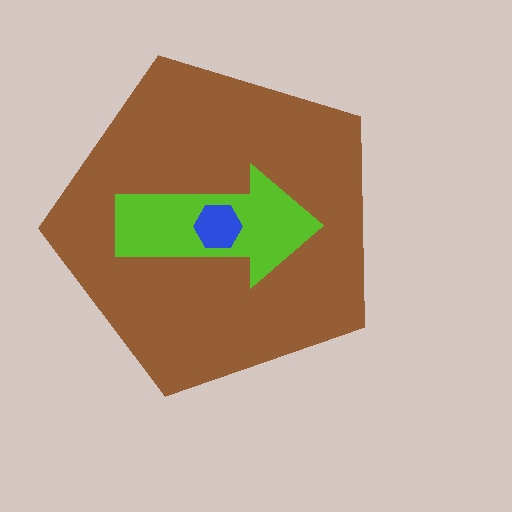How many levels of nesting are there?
3.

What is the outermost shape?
The brown pentagon.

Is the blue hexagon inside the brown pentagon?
Yes.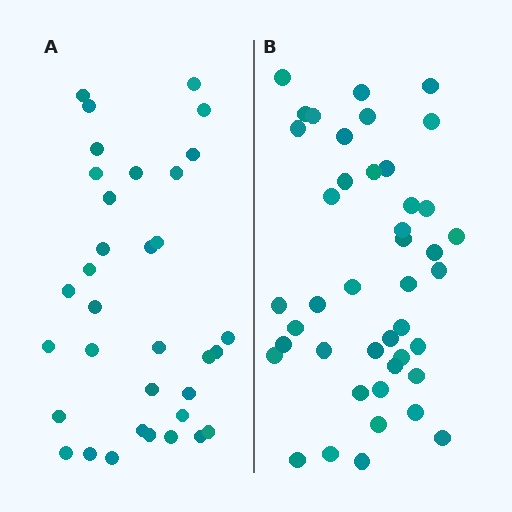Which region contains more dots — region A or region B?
Region B (the right region) has more dots.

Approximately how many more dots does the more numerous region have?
Region B has roughly 8 or so more dots than region A.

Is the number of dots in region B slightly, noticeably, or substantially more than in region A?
Region B has noticeably more, but not dramatically so. The ratio is roughly 1.3 to 1.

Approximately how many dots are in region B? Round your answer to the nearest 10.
About 40 dots. (The exact count is 43, which rounds to 40.)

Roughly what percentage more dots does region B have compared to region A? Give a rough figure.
About 25% more.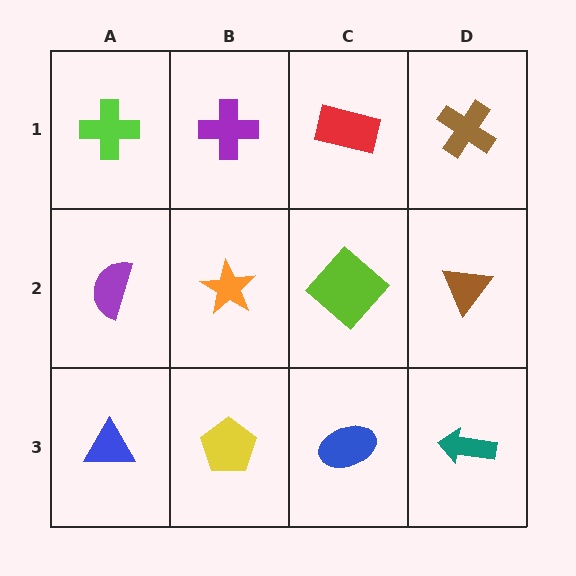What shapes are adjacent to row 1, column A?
A purple semicircle (row 2, column A), a purple cross (row 1, column B).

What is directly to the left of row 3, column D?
A blue ellipse.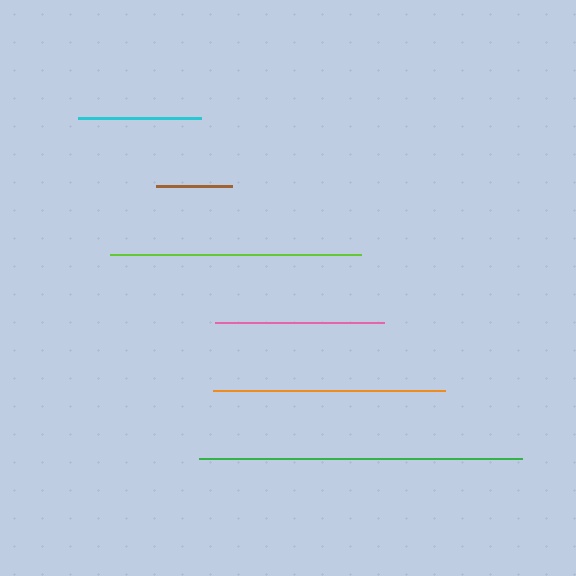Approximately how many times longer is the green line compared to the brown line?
The green line is approximately 4.3 times the length of the brown line.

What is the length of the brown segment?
The brown segment is approximately 76 pixels long.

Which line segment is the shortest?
The brown line is the shortest at approximately 76 pixels.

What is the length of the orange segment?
The orange segment is approximately 232 pixels long.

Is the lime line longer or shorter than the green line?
The green line is longer than the lime line.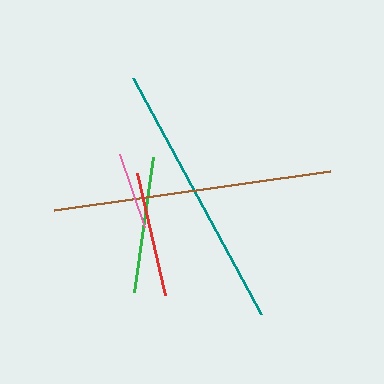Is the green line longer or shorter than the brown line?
The brown line is longer than the green line.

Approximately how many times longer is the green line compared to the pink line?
The green line is approximately 1.8 times the length of the pink line.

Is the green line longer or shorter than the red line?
The green line is longer than the red line.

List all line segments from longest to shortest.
From longest to shortest: brown, teal, green, red, pink.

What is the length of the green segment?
The green segment is approximately 137 pixels long.